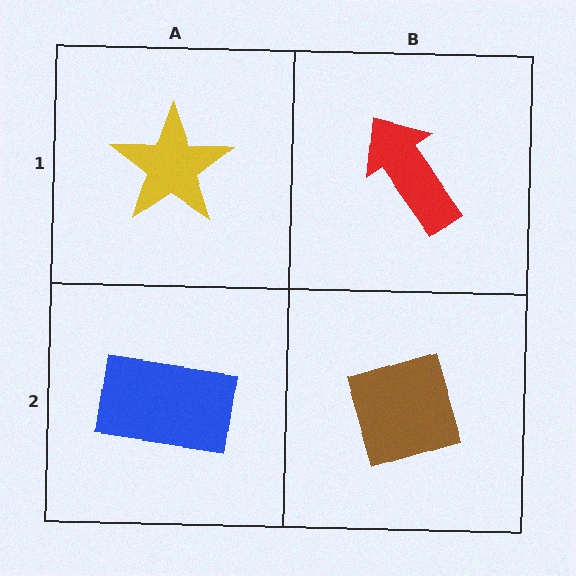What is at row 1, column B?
A red arrow.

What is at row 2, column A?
A blue rectangle.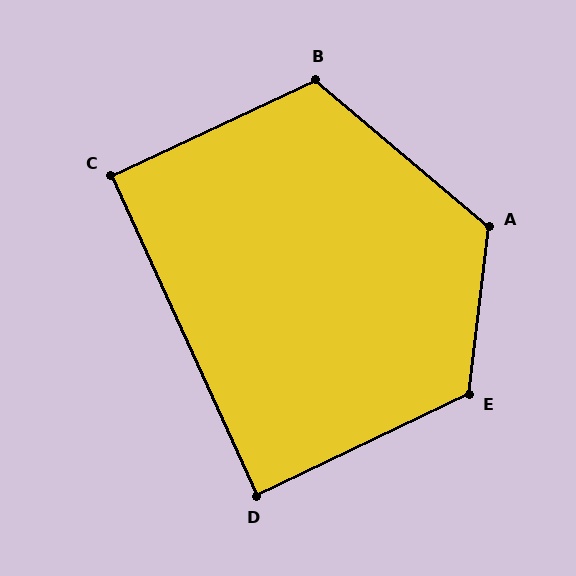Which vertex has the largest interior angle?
A, at approximately 124 degrees.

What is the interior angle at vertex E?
Approximately 122 degrees (obtuse).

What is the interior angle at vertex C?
Approximately 91 degrees (approximately right).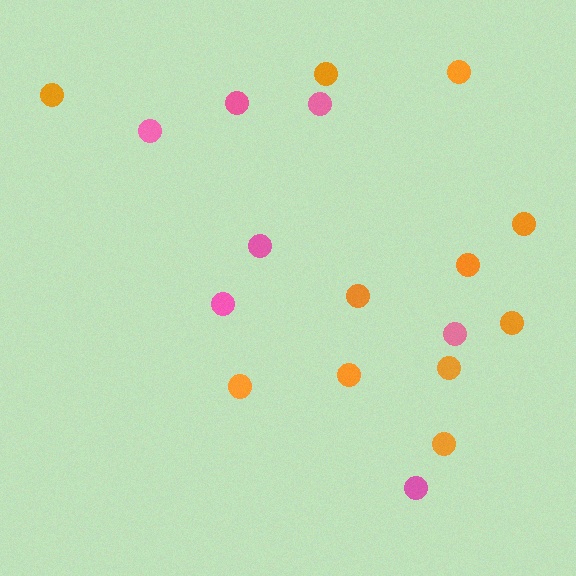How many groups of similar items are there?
There are 2 groups: one group of orange circles (11) and one group of pink circles (7).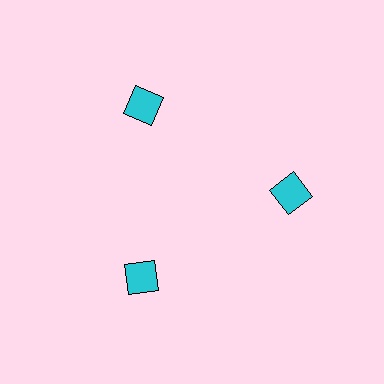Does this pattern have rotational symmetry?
Yes, this pattern has 3-fold rotational symmetry. It looks the same after rotating 120 degrees around the center.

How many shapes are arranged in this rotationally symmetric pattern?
There are 3 shapes, arranged in 3 groups of 1.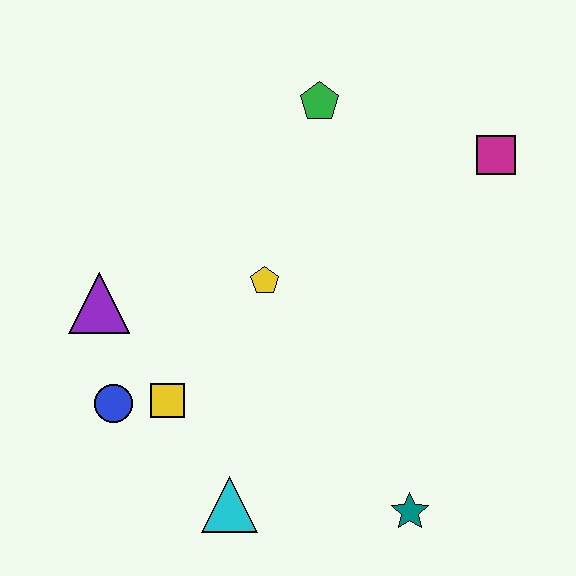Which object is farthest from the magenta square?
The blue circle is farthest from the magenta square.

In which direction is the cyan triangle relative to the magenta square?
The cyan triangle is below the magenta square.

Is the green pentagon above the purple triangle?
Yes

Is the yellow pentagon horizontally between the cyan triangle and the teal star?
Yes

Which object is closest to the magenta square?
The green pentagon is closest to the magenta square.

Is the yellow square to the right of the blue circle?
Yes